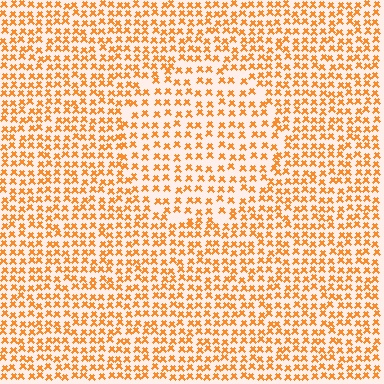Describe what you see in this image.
The image contains small orange elements arranged at two different densities. A circle-shaped region is visible where the elements are less densely packed than the surrounding area.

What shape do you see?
I see a circle.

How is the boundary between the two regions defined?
The boundary is defined by a change in element density (approximately 1.5x ratio). All elements are the same color, size, and shape.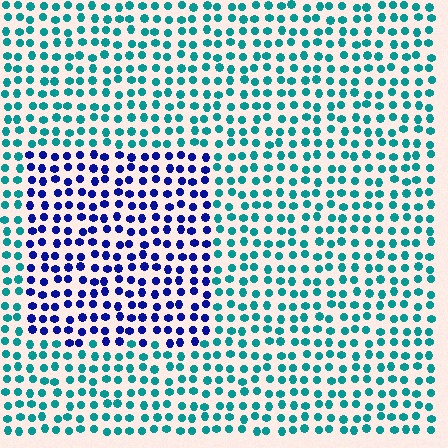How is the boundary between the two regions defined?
The boundary is defined purely by a slight shift in hue (about 59 degrees). Spacing, size, and orientation are identical on both sides.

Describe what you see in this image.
The image is filled with small teal elements in a uniform arrangement. A rectangle-shaped region is visible where the elements are tinted to a slightly different hue, forming a subtle color boundary.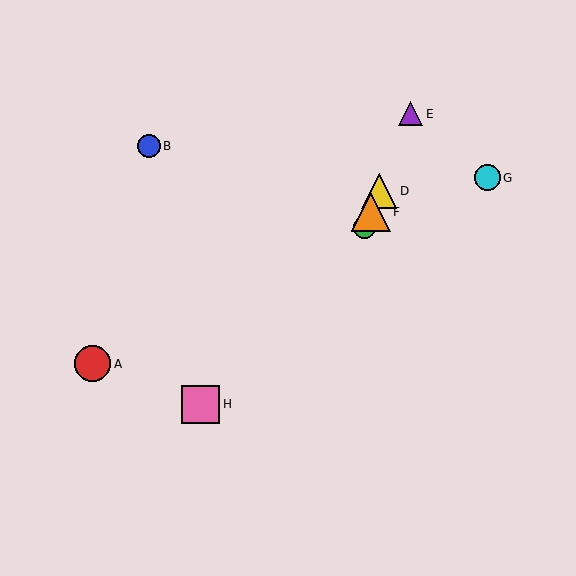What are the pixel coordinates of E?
Object E is at (411, 114).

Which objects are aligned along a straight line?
Objects C, D, E, F are aligned along a straight line.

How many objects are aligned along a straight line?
4 objects (C, D, E, F) are aligned along a straight line.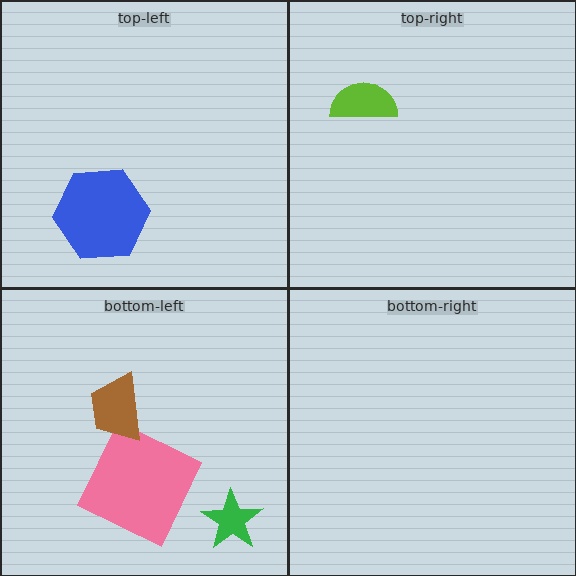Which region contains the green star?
The bottom-left region.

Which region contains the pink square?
The bottom-left region.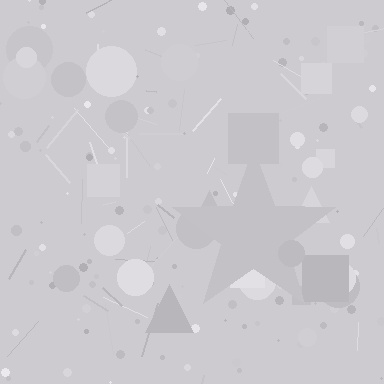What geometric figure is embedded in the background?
A star is embedded in the background.